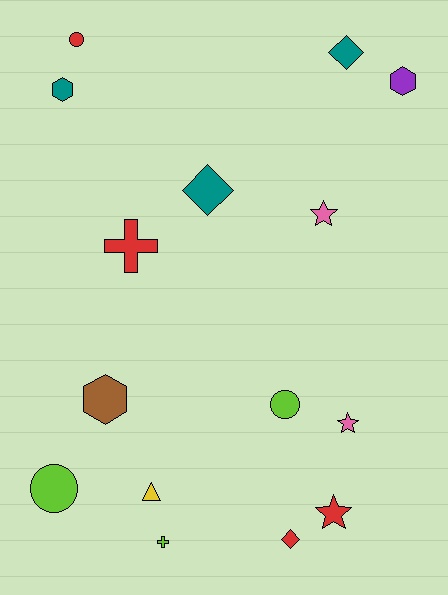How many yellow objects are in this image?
There is 1 yellow object.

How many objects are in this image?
There are 15 objects.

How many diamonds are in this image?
There are 3 diamonds.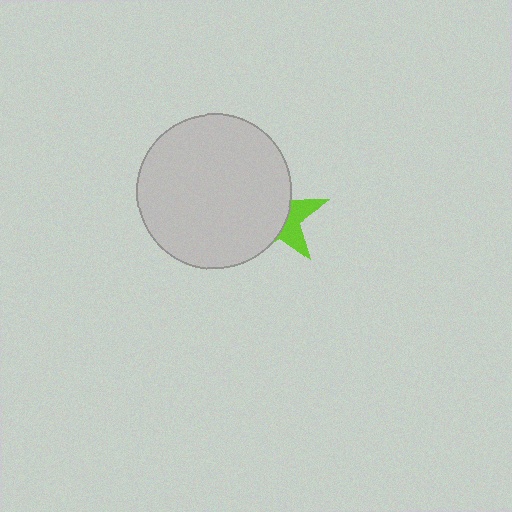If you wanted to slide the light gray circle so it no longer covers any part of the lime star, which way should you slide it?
Slide it left — that is the most direct way to separate the two shapes.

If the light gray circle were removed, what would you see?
You would see the complete lime star.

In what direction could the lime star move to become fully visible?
The lime star could move right. That would shift it out from behind the light gray circle entirely.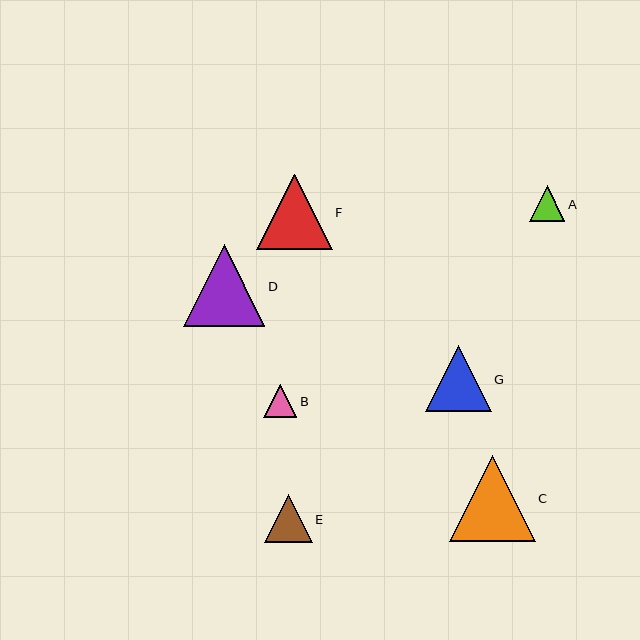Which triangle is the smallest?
Triangle B is the smallest with a size of approximately 33 pixels.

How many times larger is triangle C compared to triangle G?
Triangle C is approximately 1.3 times the size of triangle G.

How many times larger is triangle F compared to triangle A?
Triangle F is approximately 2.1 times the size of triangle A.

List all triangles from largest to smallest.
From largest to smallest: C, D, F, G, E, A, B.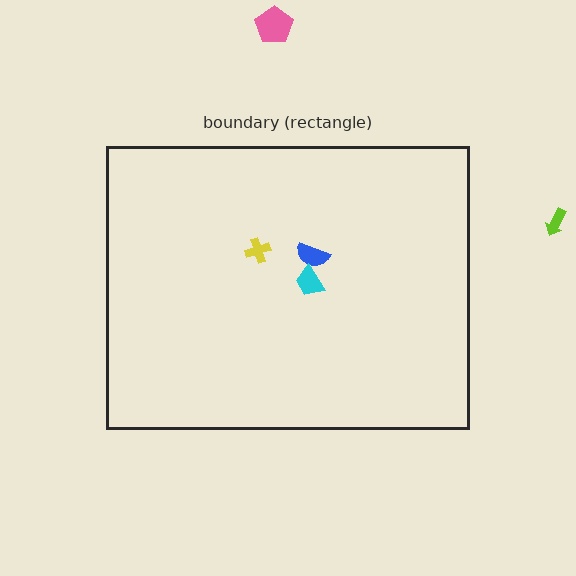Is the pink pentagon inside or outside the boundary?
Outside.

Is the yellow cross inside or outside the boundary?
Inside.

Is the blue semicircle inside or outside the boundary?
Inside.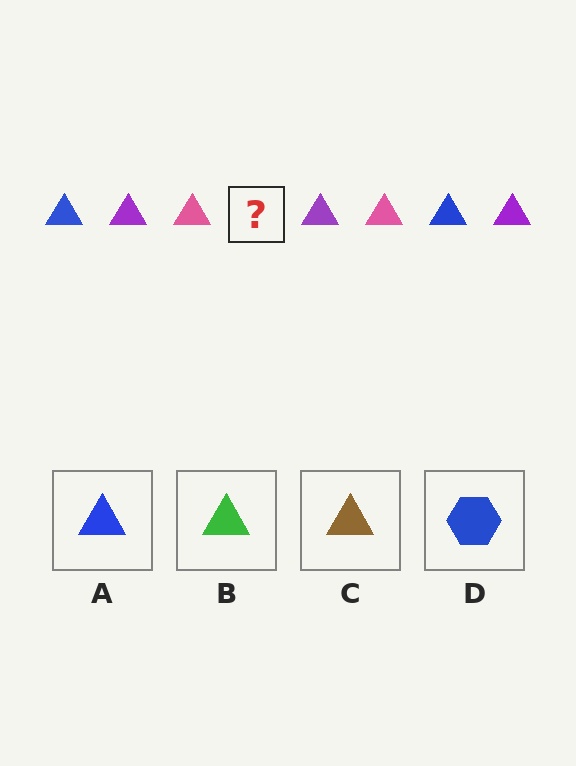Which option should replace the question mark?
Option A.